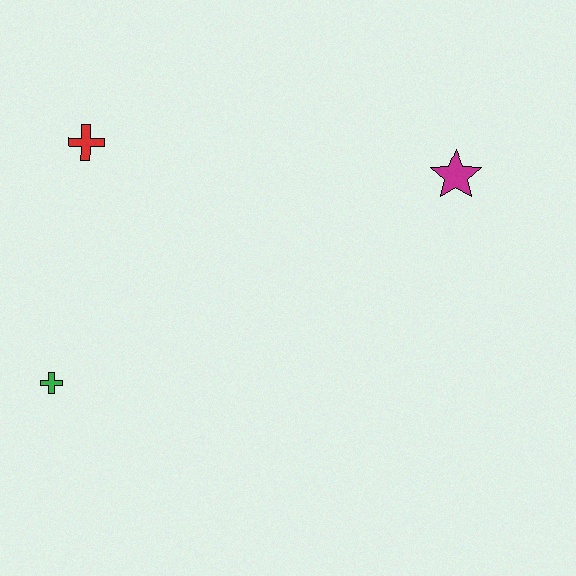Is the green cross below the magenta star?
Yes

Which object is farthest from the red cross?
The magenta star is farthest from the red cross.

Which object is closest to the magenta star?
The red cross is closest to the magenta star.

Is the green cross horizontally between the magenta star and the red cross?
No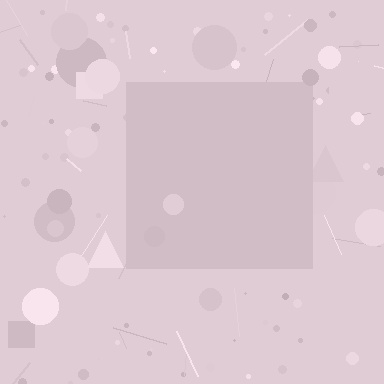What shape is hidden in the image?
A square is hidden in the image.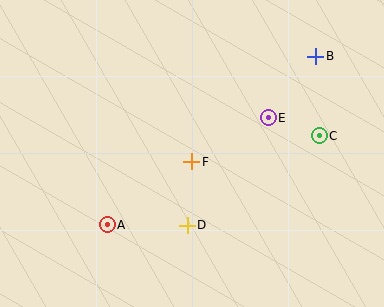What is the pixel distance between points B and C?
The distance between B and C is 80 pixels.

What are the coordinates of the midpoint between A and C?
The midpoint between A and C is at (213, 180).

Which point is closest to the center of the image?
Point F at (192, 162) is closest to the center.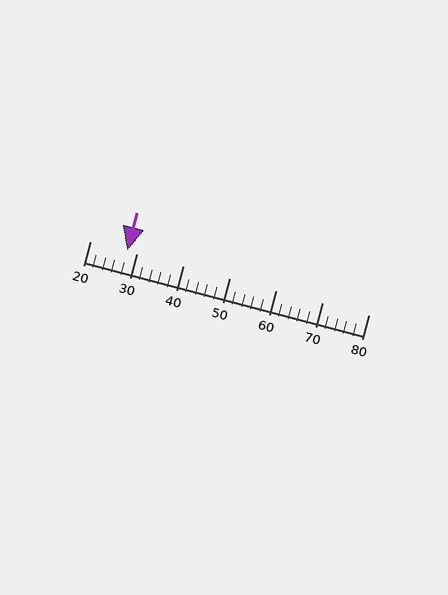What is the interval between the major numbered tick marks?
The major tick marks are spaced 10 units apart.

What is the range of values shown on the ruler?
The ruler shows values from 20 to 80.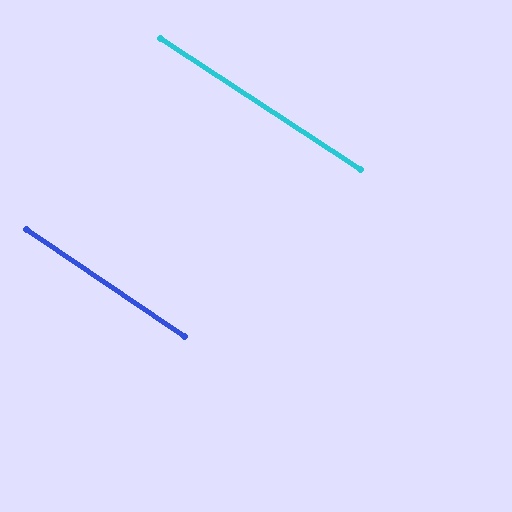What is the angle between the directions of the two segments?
Approximately 1 degree.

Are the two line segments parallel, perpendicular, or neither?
Parallel — their directions differ by only 0.9°.